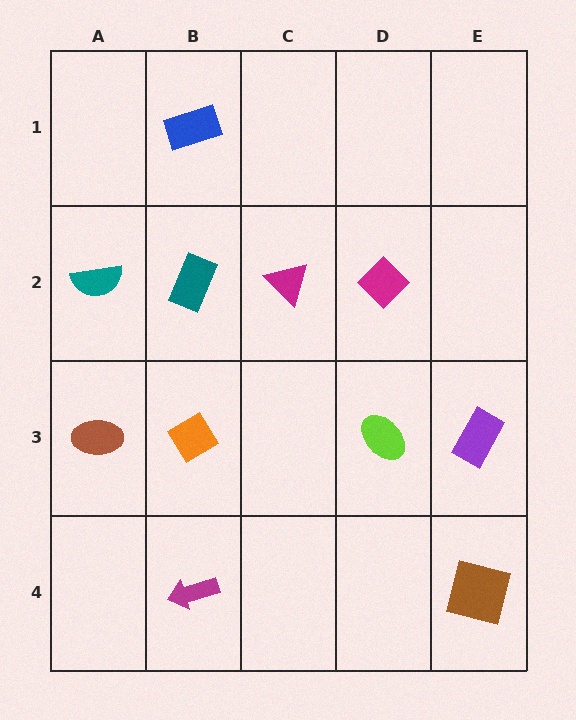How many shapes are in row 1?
1 shape.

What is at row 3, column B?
An orange diamond.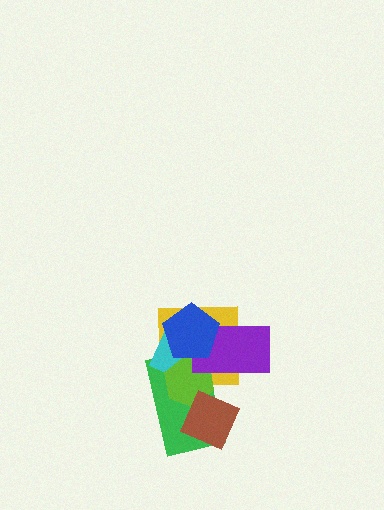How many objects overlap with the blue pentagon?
5 objects overlap with the blue pentagon.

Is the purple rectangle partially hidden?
Yes, it is partially covered by another shape.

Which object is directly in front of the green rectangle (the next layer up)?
The cyan diamond is directly in front of the green rectangle.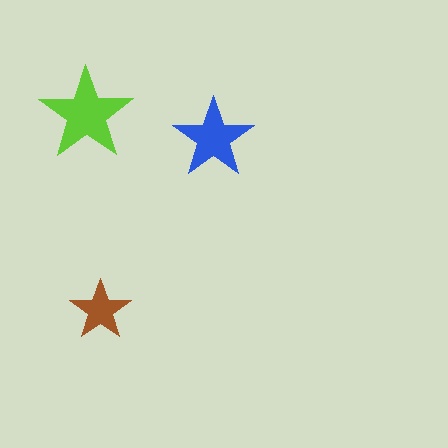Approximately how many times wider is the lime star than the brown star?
About 1.5 times wider.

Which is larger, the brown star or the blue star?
The blue one.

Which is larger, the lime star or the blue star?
The lime one.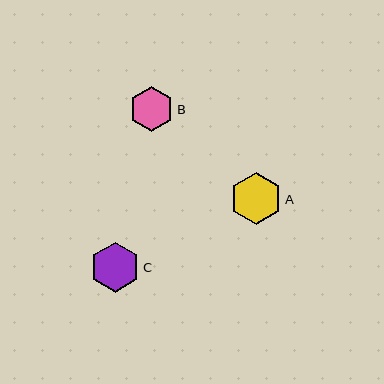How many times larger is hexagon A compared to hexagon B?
Hexagon A is approximately 1.2 times the size of hexagon B.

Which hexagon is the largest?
Hexagon A is the largest with a size of approximately 52 pixels.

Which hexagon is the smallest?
Hexagon B is the smallest with a size of approximately 44 pixels.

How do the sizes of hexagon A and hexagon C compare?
Hexagon A and hexagon C are approximately the same size.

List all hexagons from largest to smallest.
From largest to smallest: A, C, B.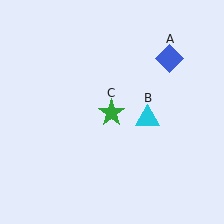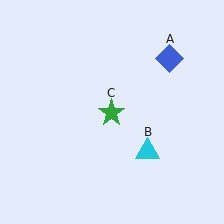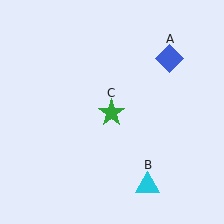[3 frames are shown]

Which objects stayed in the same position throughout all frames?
Blue diamond (object A) and green star (object C) remained stationary.